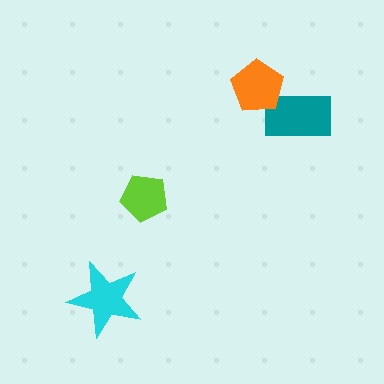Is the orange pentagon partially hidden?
No, no other shape covers it.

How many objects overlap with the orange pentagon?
1 object overlaps with the orange pentagon.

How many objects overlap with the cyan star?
0 objects overlap with the cyan star.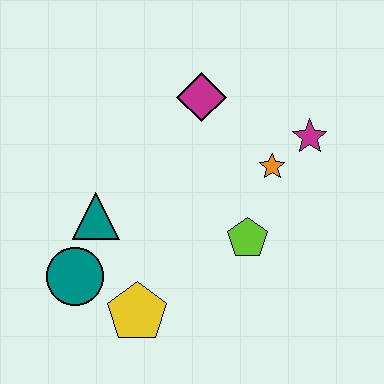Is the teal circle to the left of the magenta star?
Yes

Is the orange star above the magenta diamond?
No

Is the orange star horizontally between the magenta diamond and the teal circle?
No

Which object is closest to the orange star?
The magenta star is closest to the orange star.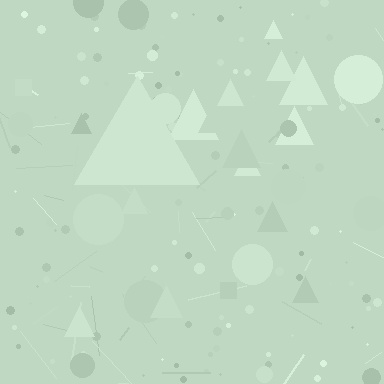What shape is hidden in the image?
A triangle is hidden in the image.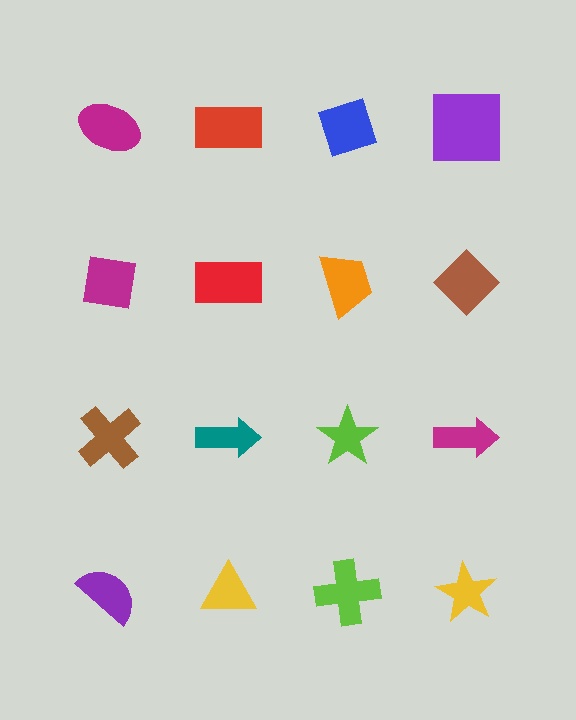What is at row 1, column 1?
A magenta ellipse.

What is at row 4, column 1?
A purple semicircle.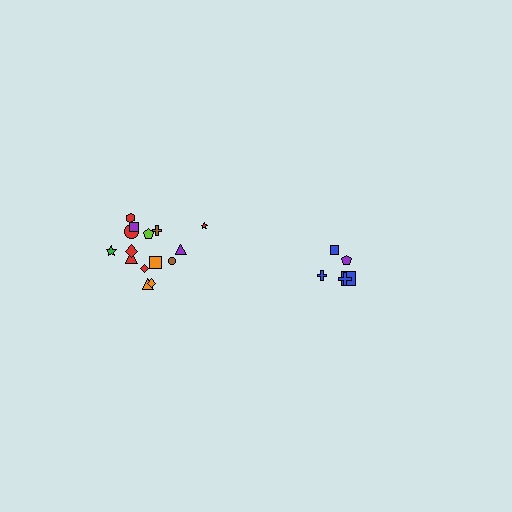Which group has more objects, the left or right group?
The left group.